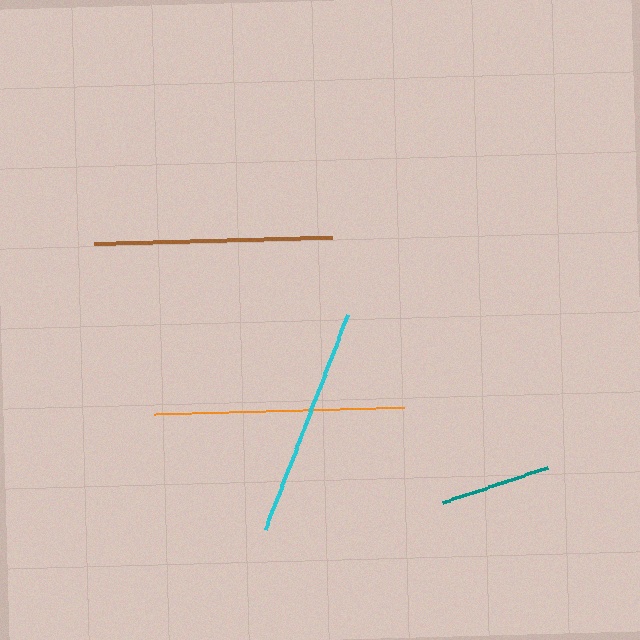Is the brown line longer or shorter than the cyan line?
The brown line is longer than the cyan line.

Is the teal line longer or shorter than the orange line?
The orange line is longer than the teal line.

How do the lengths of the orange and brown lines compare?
The orange and brown lines are approximately the same length.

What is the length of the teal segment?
The teal segment is approximately 111 pixels long.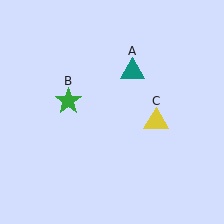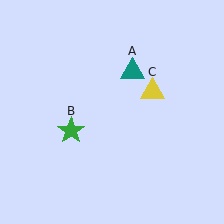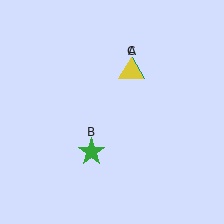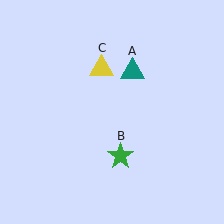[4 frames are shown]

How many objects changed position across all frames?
2 objects changed position: green star (object B), yellow triangle (object C).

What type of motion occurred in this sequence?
The green star (object B), yellow triangle (object C) rotated counterclockwise around the center of the scene.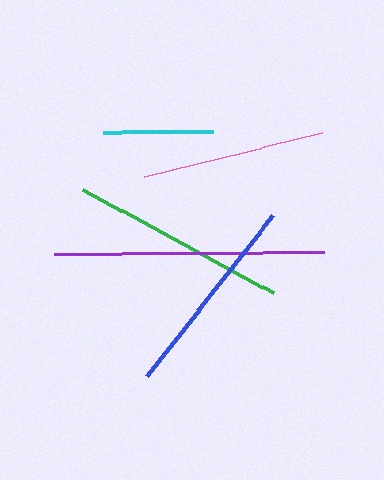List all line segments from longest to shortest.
From longest to shortest: purple, green, blue, pink, cyan.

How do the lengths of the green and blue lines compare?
The green and blue lines are approximately the same length.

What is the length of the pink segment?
The pink segment is approximately 183 pixels long.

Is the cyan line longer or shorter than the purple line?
The purple line is longer than the cyan line.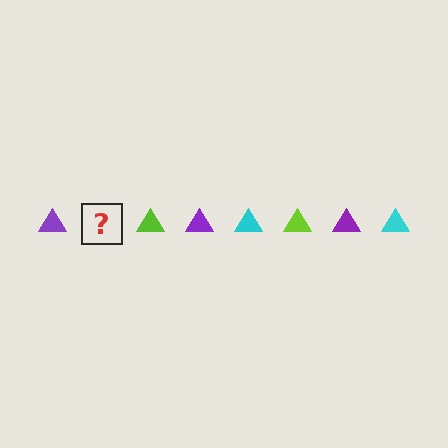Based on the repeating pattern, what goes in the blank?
The blank should be a cyan triangle.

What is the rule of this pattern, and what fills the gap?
The rule is that the pattern cycles through purple, cyan, lime triangles. The gap should be filled with a cyan triangle.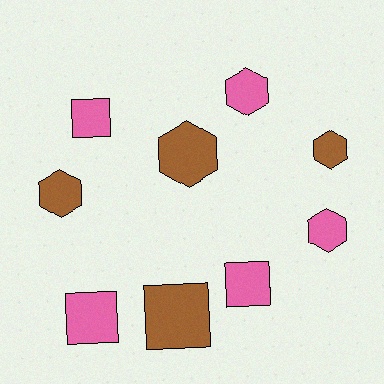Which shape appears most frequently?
Hexagon, with 5 objects.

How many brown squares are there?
There is 1 brown square.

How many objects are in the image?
There are 9 objects.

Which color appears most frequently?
Pink, with 5 objects.